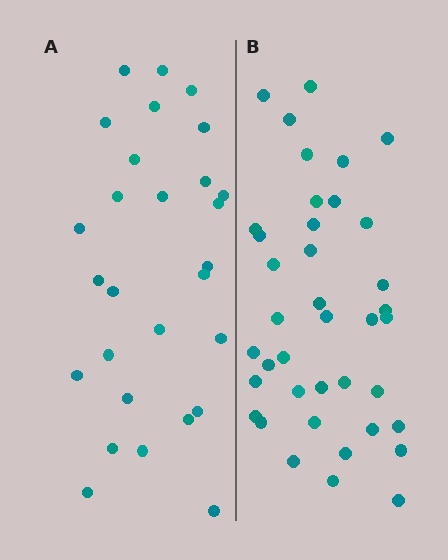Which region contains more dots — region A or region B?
Region B (the right region) has more dots.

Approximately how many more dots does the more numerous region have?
Region B has roughly 12 or so more dots than region A.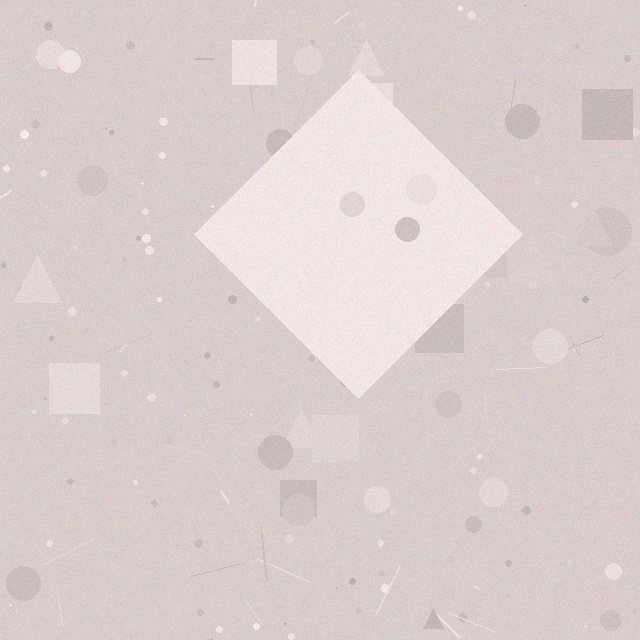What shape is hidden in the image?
A diamond is hidden in the image.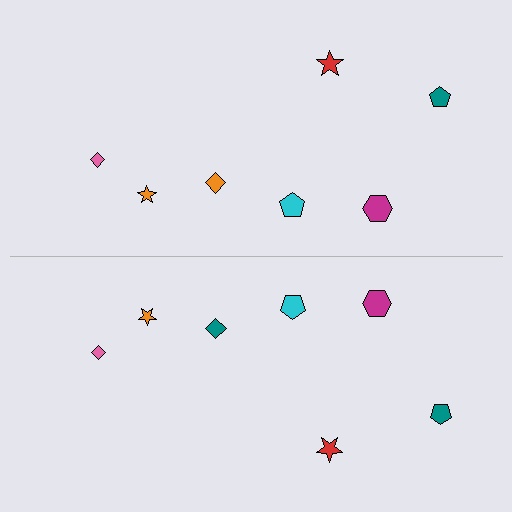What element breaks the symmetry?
The teal diamond on the bottom side breaks the symmetry — its mirror counterpart is orange.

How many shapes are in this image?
There are 14 shapes in this image.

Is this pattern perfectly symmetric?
No, the pattern is not perfectly symmetric. The teal diamond on the bottom side breaks the symmetry — its mirror counterpart is orange.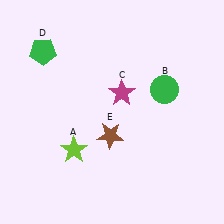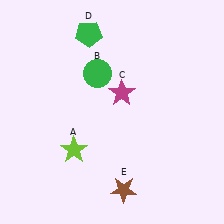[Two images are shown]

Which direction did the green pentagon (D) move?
The green pentagon (D) moved right.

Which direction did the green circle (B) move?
The green circle (B) moved left.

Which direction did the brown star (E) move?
The brown star (E) moved down.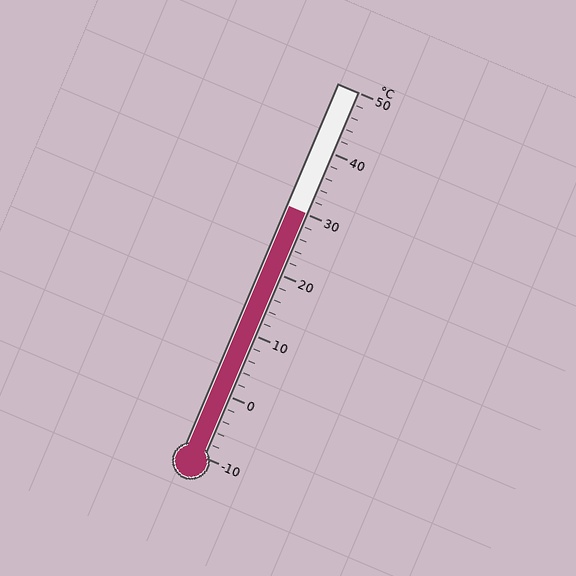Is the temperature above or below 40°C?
The temperature is below 40°C.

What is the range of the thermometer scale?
The thermometer scale ranges from -10°C to 50°C.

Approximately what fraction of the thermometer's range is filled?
The thermometer is filled to approximately 65% of its range.